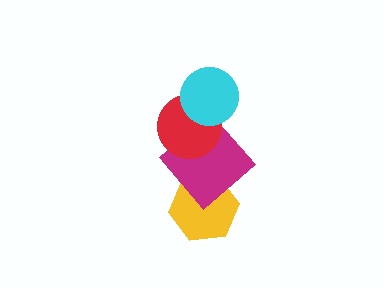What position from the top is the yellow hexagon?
The yellow hexagon is 4th from the top.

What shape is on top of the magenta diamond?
The red circle is on top of the magenta diamond.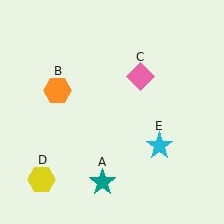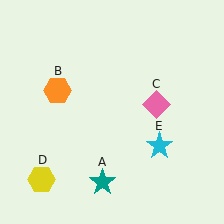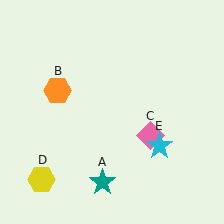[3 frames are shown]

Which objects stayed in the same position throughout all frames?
Teal star (object A) and orange hexagon (object B) and yellow hexagon (object D) and cyan star (object E) remained stationary.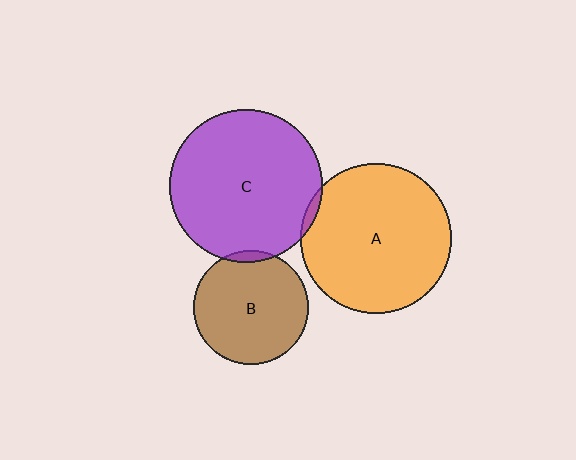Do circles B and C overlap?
Yes.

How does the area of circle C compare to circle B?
Approximately 1.8 times.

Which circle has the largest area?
Circle C (purple).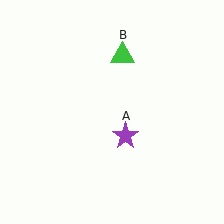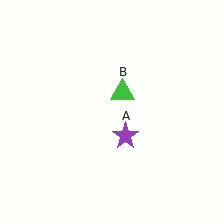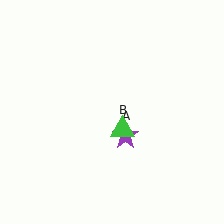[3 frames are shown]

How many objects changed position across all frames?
1 object changed position: green triangle (object B).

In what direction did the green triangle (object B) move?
The green triangle (object B) moved down.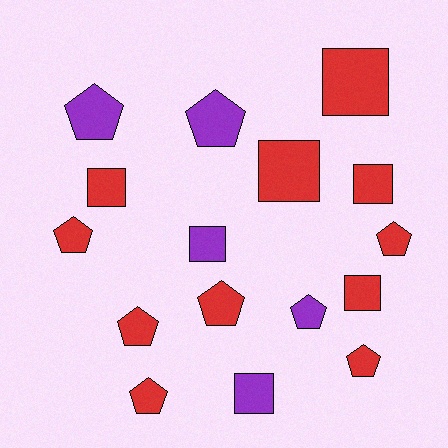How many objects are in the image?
There are 16 objects.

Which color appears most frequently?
Red, with 11 objects.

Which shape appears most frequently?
Pentagon, with 9 objects.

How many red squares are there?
There are 5 red squares.